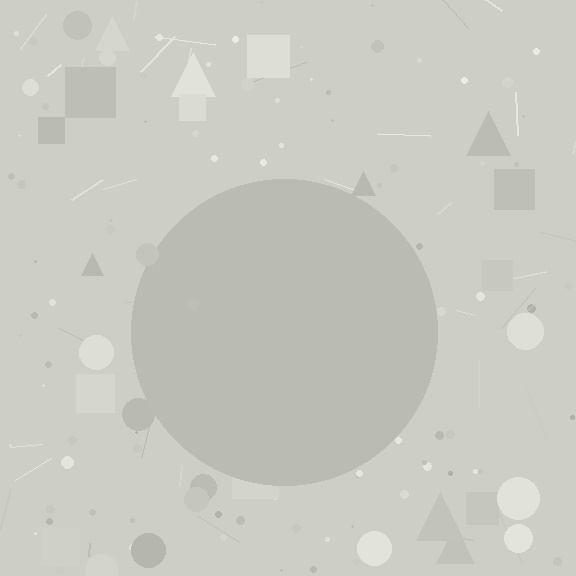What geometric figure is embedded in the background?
A circle is embedded in the background.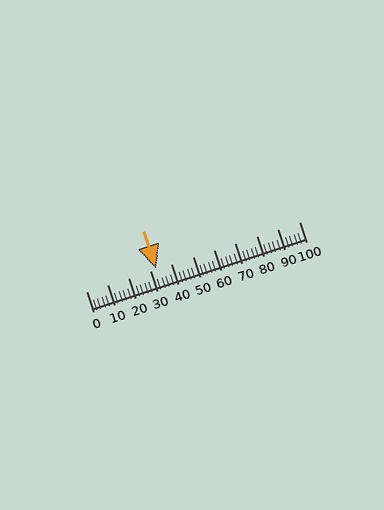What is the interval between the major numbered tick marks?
The major tick marks are spaced 10 units apart.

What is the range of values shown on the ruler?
The ruler shows values from 0 to 100.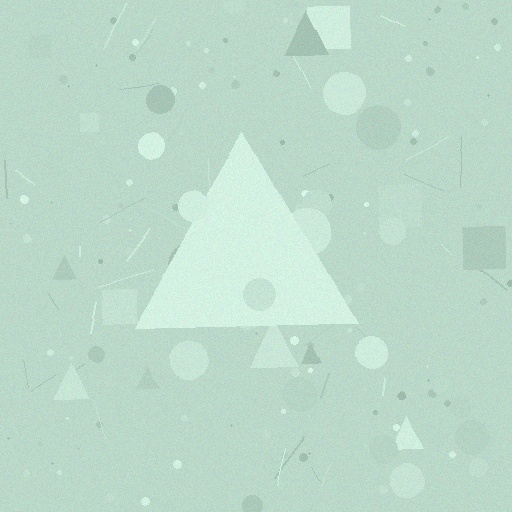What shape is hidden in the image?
A triangle is hidden in the image.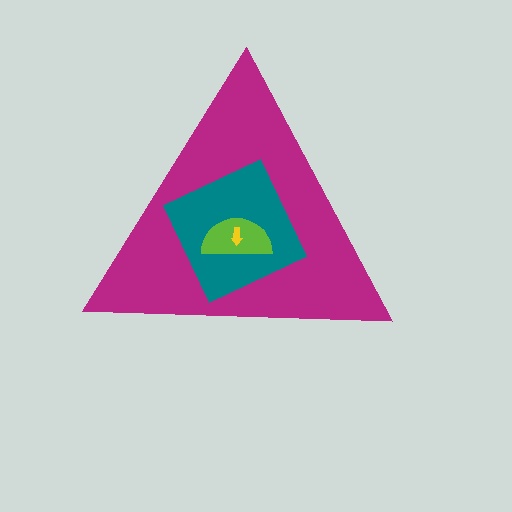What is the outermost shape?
The magenta triangle.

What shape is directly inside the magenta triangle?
The teal diamond.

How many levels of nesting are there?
4.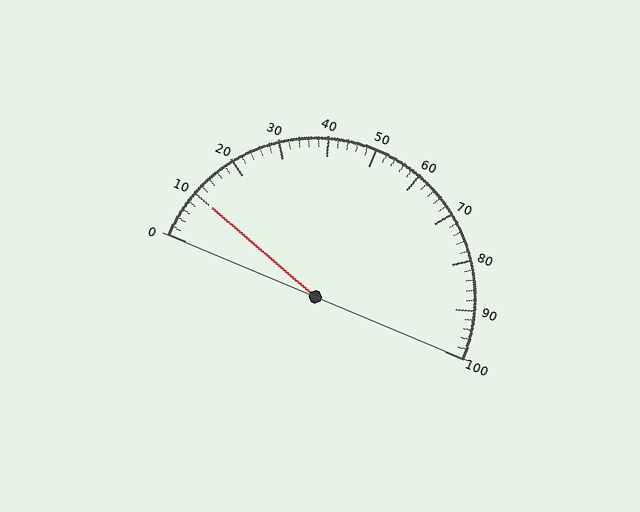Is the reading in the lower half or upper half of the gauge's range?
The reading is in the lower half of the range (0 to 100).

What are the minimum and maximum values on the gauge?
The gauge ranges from 0 to 100.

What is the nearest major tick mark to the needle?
The nearest major tick mark is 10.